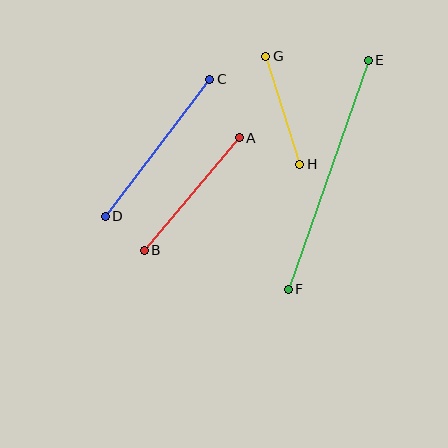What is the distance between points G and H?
The distance is approximately 113 pixels.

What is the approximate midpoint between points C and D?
The midpoint is at approximately (157, 148) pixels.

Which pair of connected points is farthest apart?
Points E and F are farthest apart.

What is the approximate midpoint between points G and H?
The midpoint is at approximately (283, 110) pixels.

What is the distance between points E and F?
The distance is approximately 243 pixels.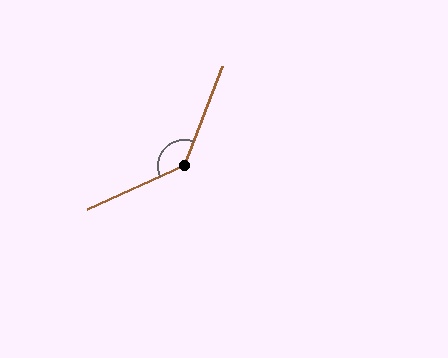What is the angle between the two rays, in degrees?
Approximately 136 degrees.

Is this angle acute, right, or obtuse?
It is obtuse.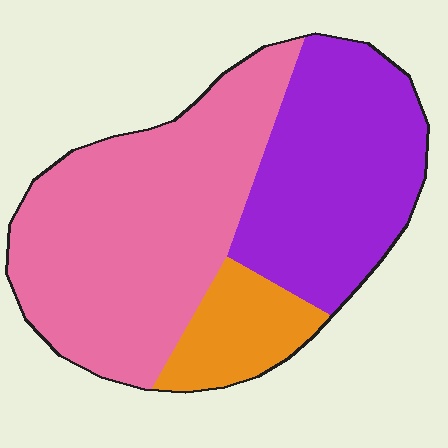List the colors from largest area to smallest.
From largest to smallest: pink, purple, orange.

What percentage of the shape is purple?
Purple takes up about three eighths (3/8) of the shape.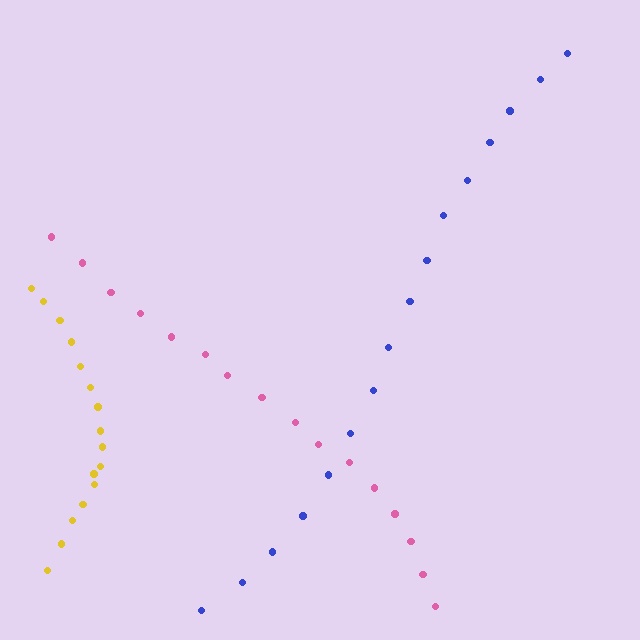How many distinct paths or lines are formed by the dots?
There are 3 distinct paths.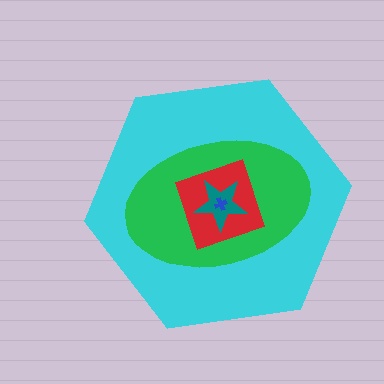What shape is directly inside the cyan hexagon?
The green ellipse.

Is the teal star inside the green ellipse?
Yes.